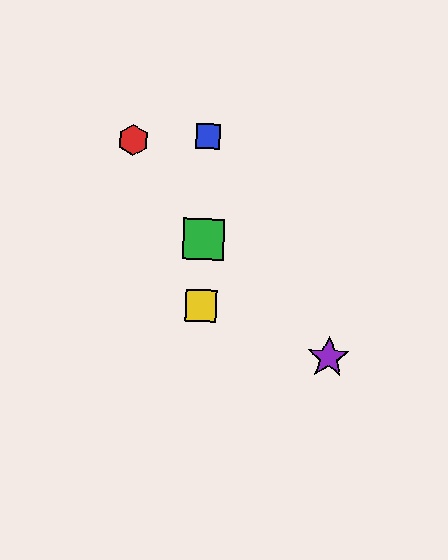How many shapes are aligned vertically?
3 shapes (the blue square, the green square, the yellow square) are aligned vertically.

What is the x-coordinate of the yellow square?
The yellow square is at x≈201.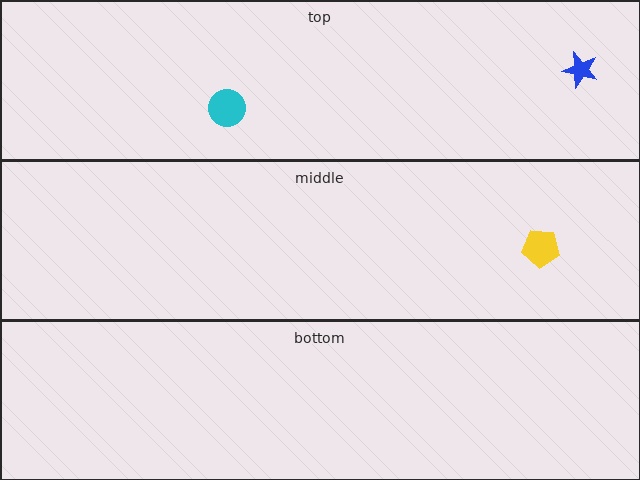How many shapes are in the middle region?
1.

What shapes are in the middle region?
The yellow pentagon.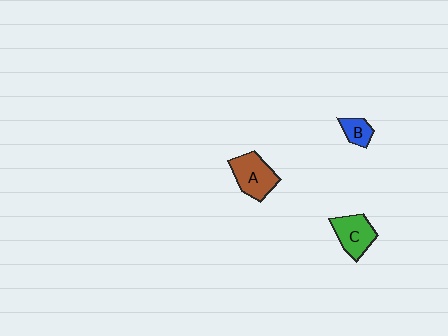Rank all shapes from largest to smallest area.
From largest to smallest: A (brown), C (green), B (blue).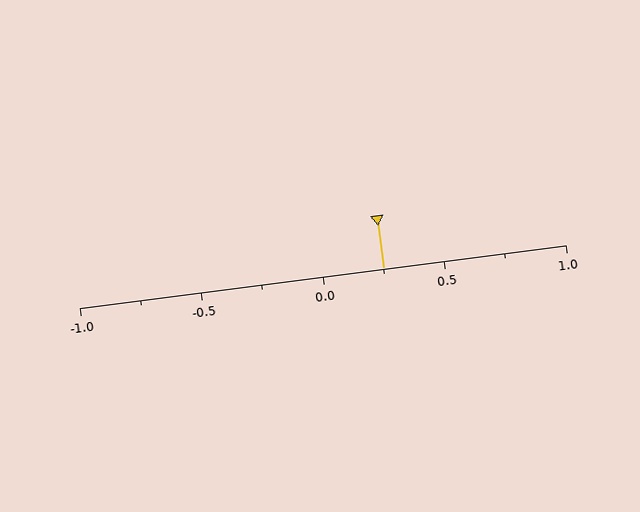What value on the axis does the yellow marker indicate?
The marker indicates approximately 0.25.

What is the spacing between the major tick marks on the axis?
The major ticks are spaced 0.5 apart.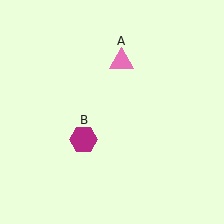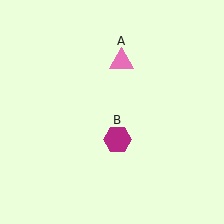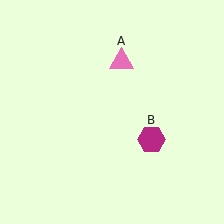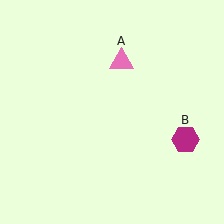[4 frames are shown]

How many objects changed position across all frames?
1 object changed position: magenta hexagon (object B).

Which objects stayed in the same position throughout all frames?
Pink triangle (object A) remained stationary.